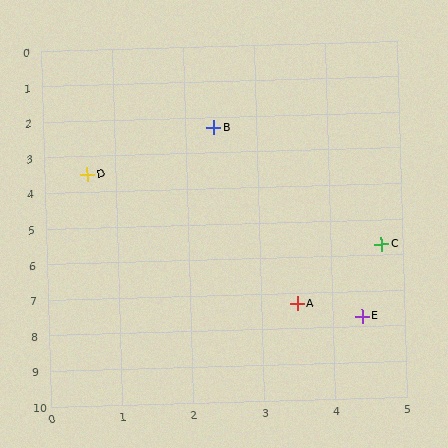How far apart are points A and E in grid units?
Points A and E are about 1.0 grid units apart.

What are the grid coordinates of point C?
Point C is at approximately (4.7, 5.7).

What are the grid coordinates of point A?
Point A is at approximately (3.5, 7.3).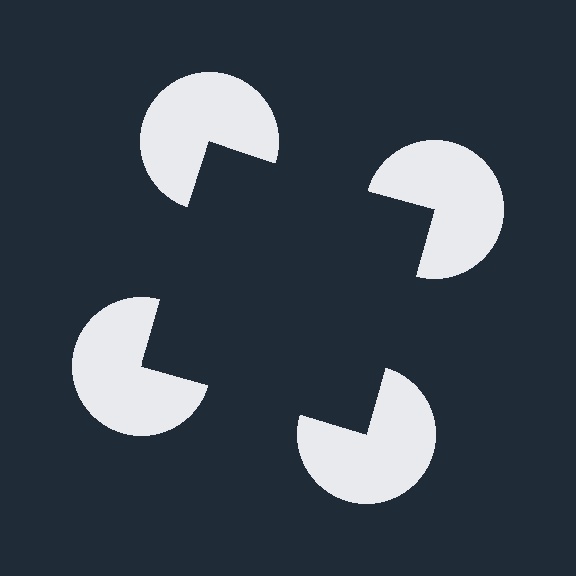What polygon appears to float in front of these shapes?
An illusory square — its edges are inferred from the aligned wedge cuts in the pac-man discs, not physically drawn.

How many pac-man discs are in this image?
There are 4 — one at each vertex of the illusory square.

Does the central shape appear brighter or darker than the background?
It typically appears slightly darker than the background, even though no actual brightness change is drawn.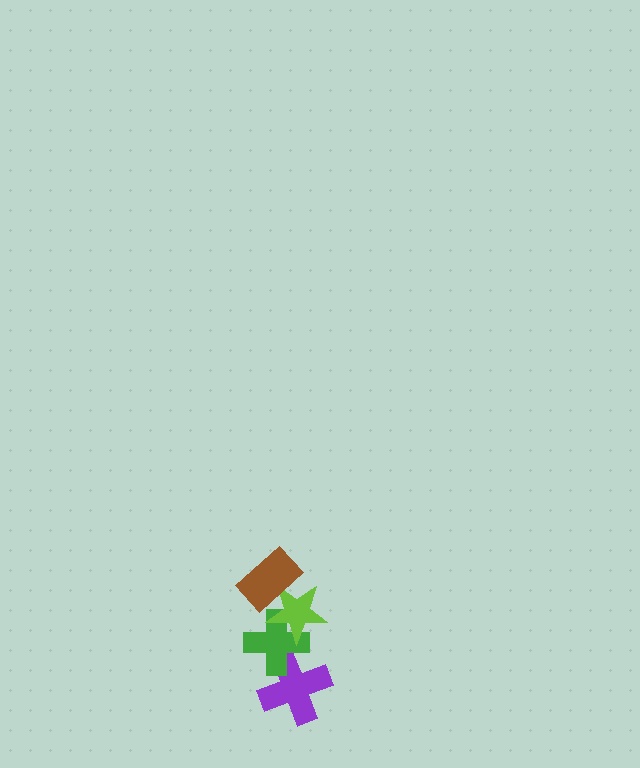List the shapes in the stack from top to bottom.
From top to bottom: the brown rectangle, the lime star, the green cross, the purple cross.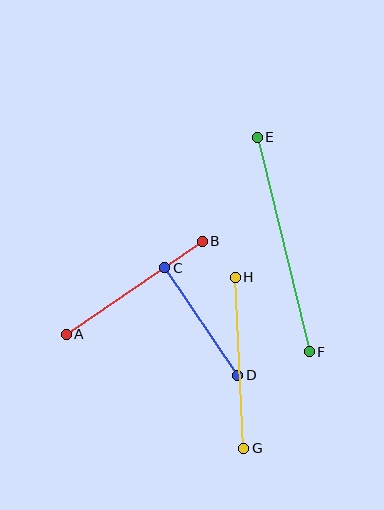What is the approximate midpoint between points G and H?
The midpoint is at approximately (239, 363) pixels.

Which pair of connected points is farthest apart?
Points E and F are farthest apart.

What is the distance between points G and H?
The distance is approximately 172 pixels.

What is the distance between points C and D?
The distance is approximately 130 pixels.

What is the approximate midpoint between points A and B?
The midpoint is at approximately (134, 288) pixels.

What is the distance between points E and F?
The distance is approximately 221 pixels.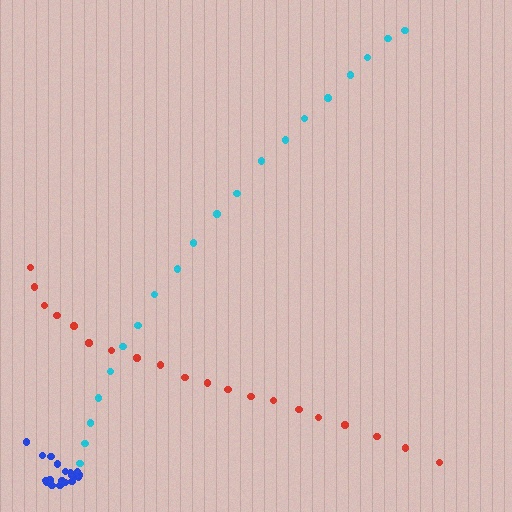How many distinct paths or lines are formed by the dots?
There are 3 distinct paths.